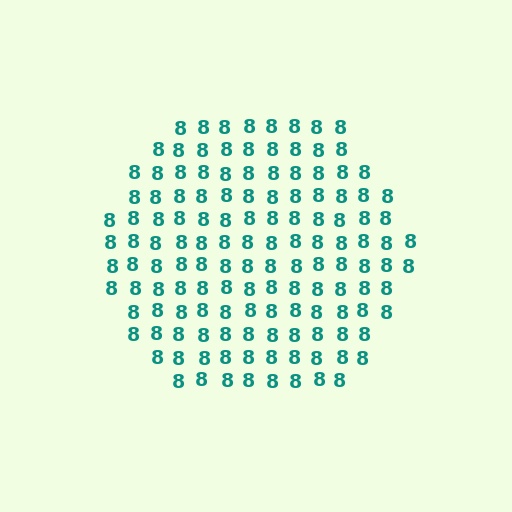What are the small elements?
The small elements are digit 8's.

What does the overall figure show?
The overall figure shows a hexagon.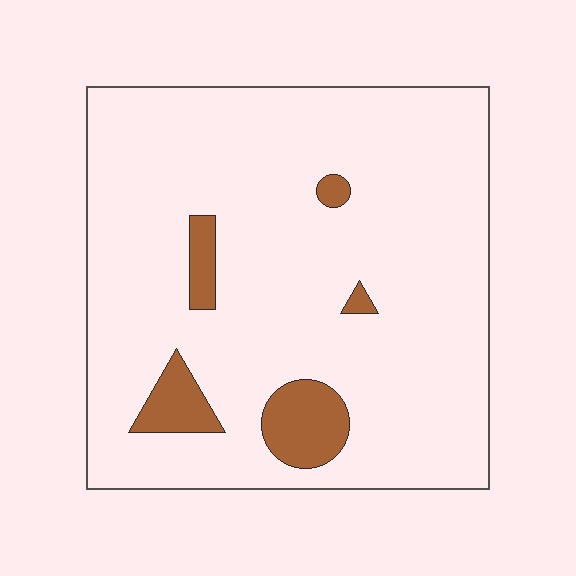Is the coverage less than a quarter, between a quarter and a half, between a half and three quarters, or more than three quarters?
Less than a quarter.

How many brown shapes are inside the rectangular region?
5.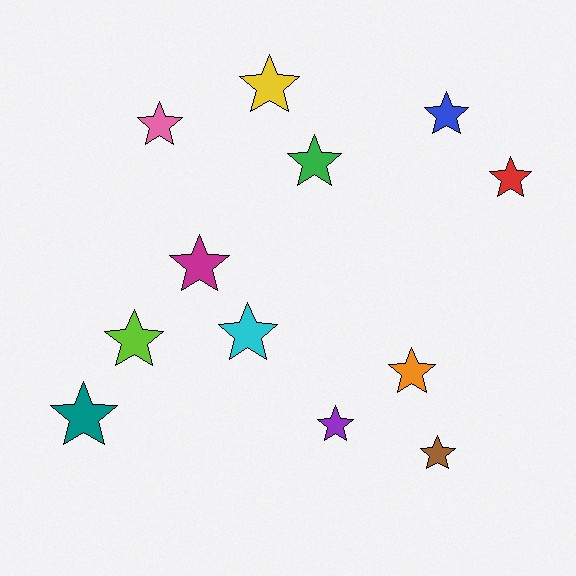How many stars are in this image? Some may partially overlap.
There are 12 stars.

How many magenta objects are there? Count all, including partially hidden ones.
There is 1 magenta object.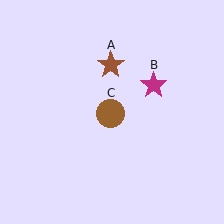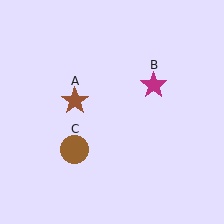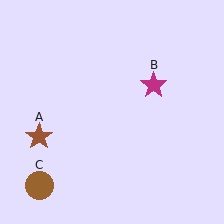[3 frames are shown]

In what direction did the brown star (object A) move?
The brown star (object A) moved down and to the left.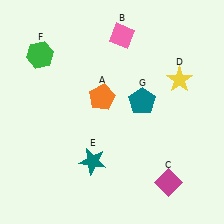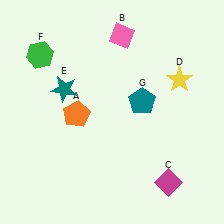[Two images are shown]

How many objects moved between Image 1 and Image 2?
2 objects moved between the two images.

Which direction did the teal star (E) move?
The teal star (E) moved up.